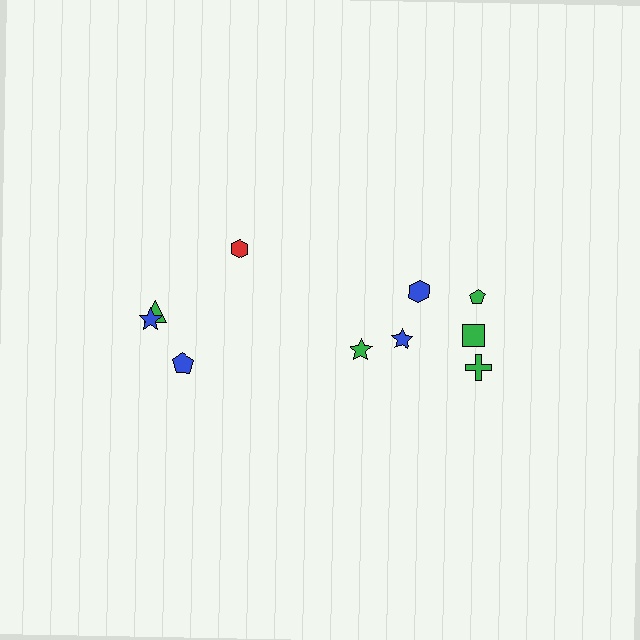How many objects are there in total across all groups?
There are 10 objects.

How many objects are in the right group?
There are 6 objects.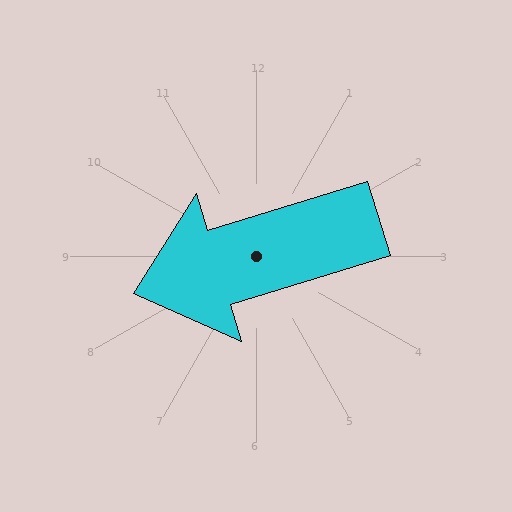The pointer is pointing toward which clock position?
Roughly 8 o'clock.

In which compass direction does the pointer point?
West.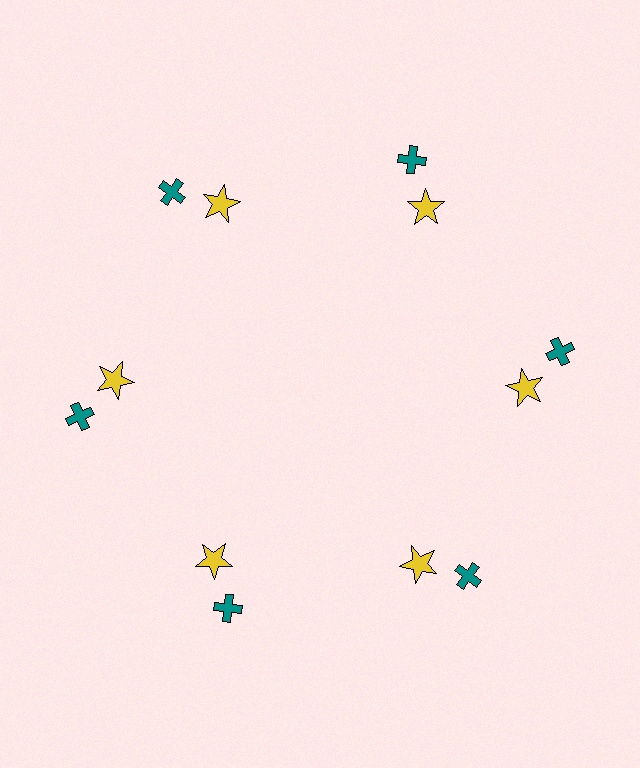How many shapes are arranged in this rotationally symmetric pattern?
There are 12 shapes, arranged in 6 groups of 2.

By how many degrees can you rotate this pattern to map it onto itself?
The pattern maps onto itself every 60 degrees of rotation.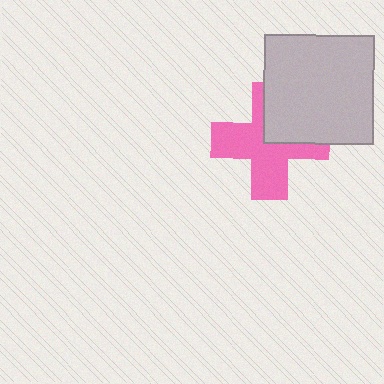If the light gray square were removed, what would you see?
You would see the complete pink cross.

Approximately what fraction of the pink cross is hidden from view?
Roughly 35% of the pink cross is hidden behind the light gray square.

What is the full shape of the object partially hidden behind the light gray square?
The partially hidden object is a pink cross.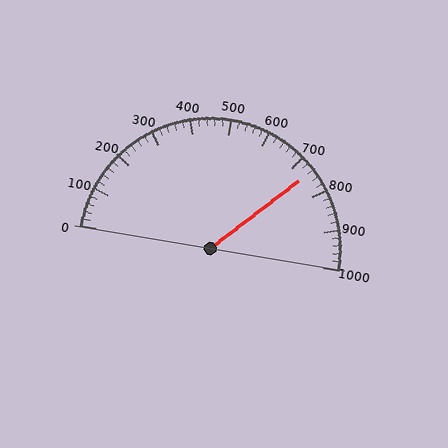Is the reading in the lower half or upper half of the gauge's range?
The reading is in the upper half of the range (0 to 1000).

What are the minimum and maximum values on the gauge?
The gauge ranges from 0 to 1000.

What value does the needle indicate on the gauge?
The needle indicates approximately 740.